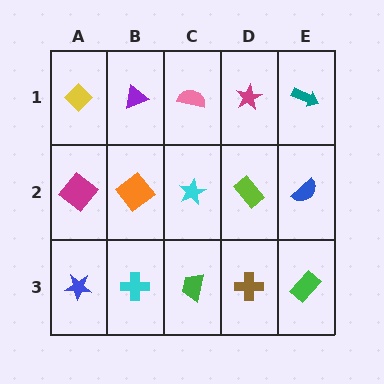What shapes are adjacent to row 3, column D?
A lime rectangle (row 2, column D), a green trapezoid (row 3, column C), a green rectangle (row 3, column E).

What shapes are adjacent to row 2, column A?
A yellow diamond (row 1, column A), a blue star (row 3, column A), an orange diamond (row 2, column B).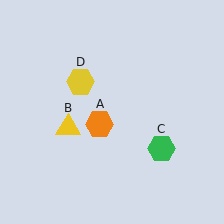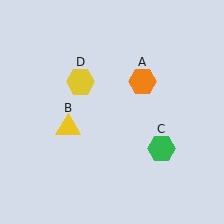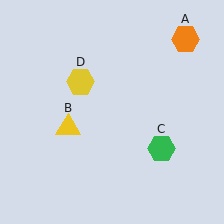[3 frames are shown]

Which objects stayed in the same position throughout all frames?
Yellow triangle (object B) and green hexagon (object C) and yellow hexagon (object D) remained stationary.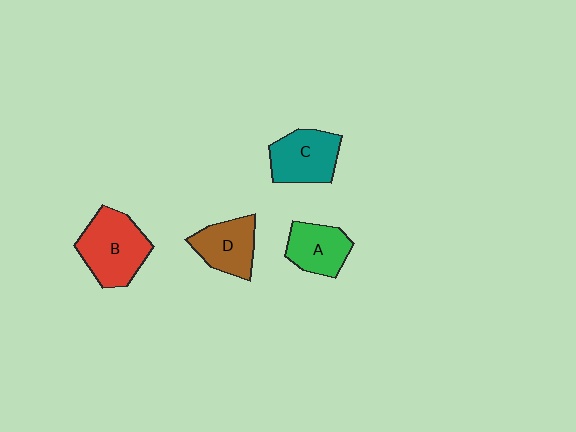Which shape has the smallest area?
Shape A (green).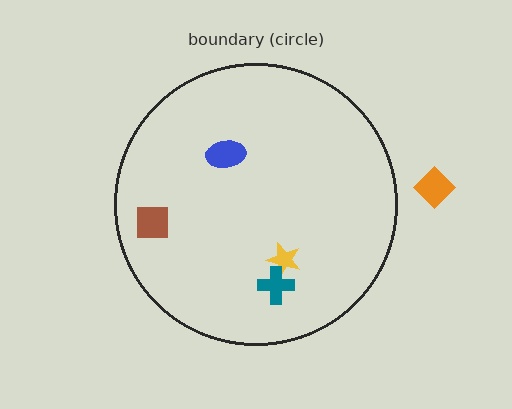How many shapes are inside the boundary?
4 inside, 1 outside.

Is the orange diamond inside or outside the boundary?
Outside.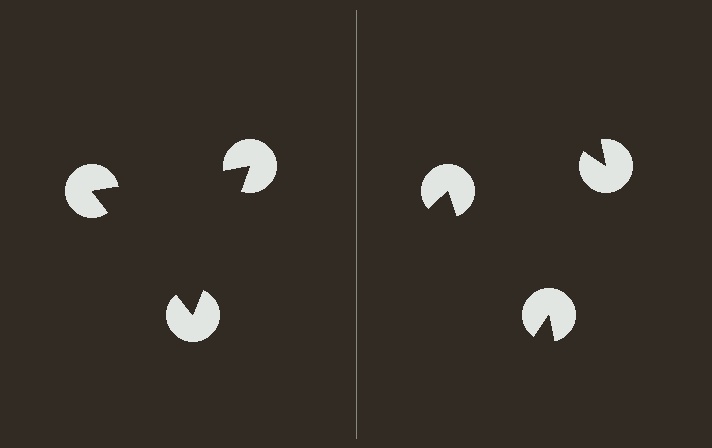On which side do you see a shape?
An illusory triangle appears on the left side. On the right side the wedge cuts are rotated, so no coherent shape forms.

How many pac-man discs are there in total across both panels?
6 — 3 on each side.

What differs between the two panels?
The pac-man discs are positioned identically on both sides; only the wedge orientations differ. On the left they align to a triangle; on the right they are misaligned.